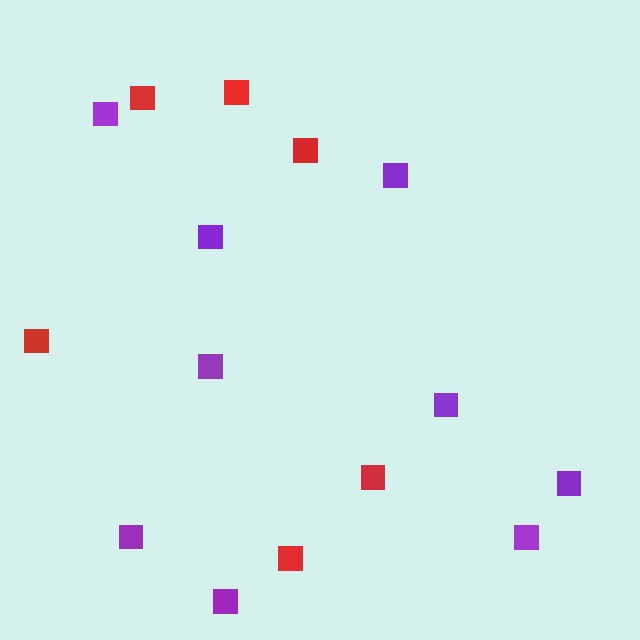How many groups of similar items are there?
There are 2 groups: one group of red squares (6) and one group of purple squares (9).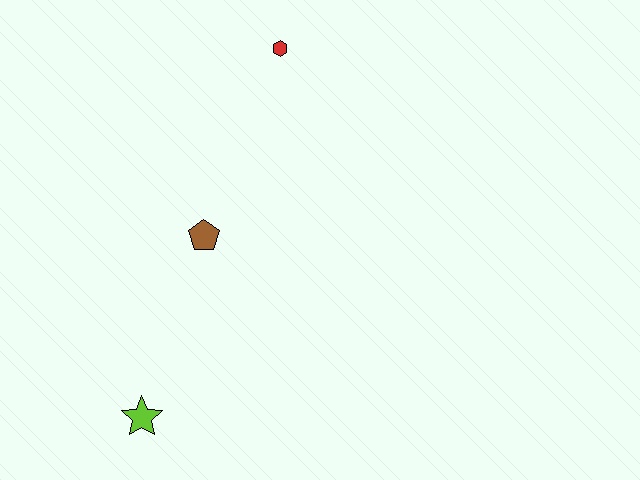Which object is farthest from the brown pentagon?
The red hexagon is farthest from the brown pentagon.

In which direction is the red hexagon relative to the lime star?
The red hexagon is above the lime star.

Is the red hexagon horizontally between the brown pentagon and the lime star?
No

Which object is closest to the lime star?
The brown pentagon is closest to the lime star.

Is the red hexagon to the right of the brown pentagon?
Yes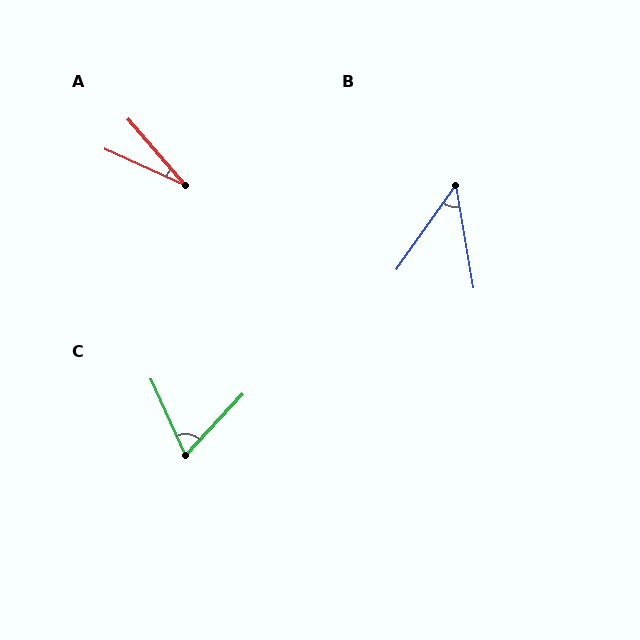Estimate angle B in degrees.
Approximately 45 degrees.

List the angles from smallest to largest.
A (25°), B (45°), C (67°).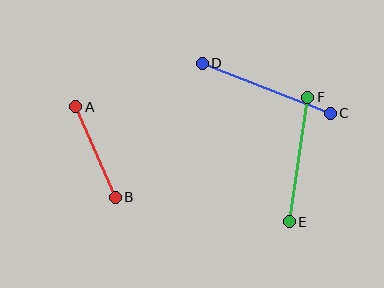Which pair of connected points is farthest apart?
Points C and D are farthest apart.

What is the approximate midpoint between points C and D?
The midpoint is at approximately (266, 88) pixels.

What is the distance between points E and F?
The distance is approximately 126 pixels.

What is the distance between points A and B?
The distance is approximately 98 pixels.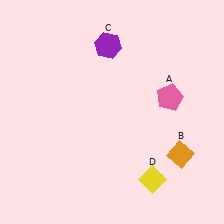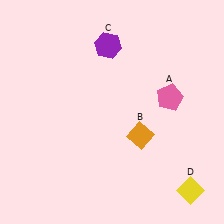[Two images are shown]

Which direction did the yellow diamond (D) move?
The yellow diamond (D) moved right.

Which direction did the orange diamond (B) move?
The orange diamond (B) moved left.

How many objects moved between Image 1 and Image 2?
2 objects moved between the two images.